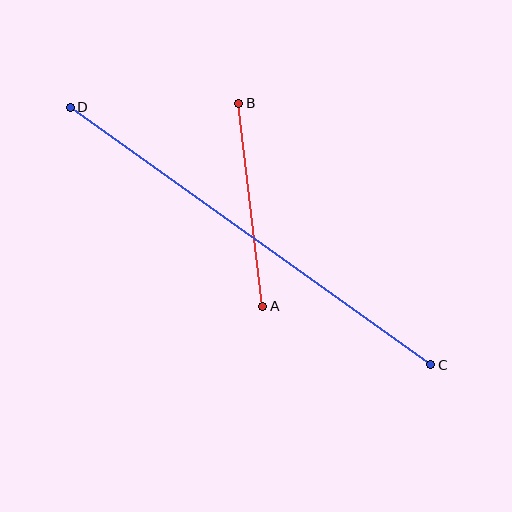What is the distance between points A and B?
The distance is approximately 205 pixels.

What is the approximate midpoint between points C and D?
The midpoint is at approximately (250, 236) pixels.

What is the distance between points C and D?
The distance is approximately 443 pixels.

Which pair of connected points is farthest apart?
Points C and D are farthest apart.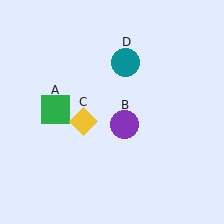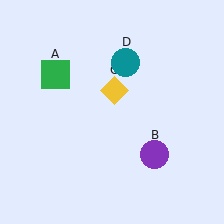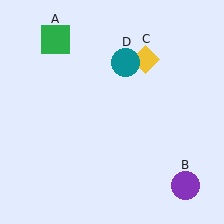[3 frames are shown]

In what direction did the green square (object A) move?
The green square (object A) moved up.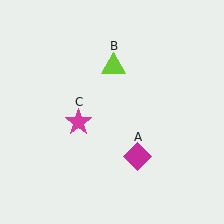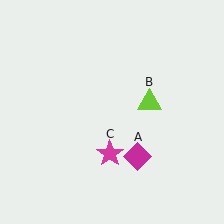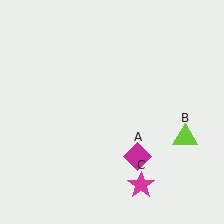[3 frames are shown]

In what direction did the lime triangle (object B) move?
The lime triangle (object B) moved down and to the right.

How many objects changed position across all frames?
2 objects changed position: lime triangle (object B), magenta star (object C).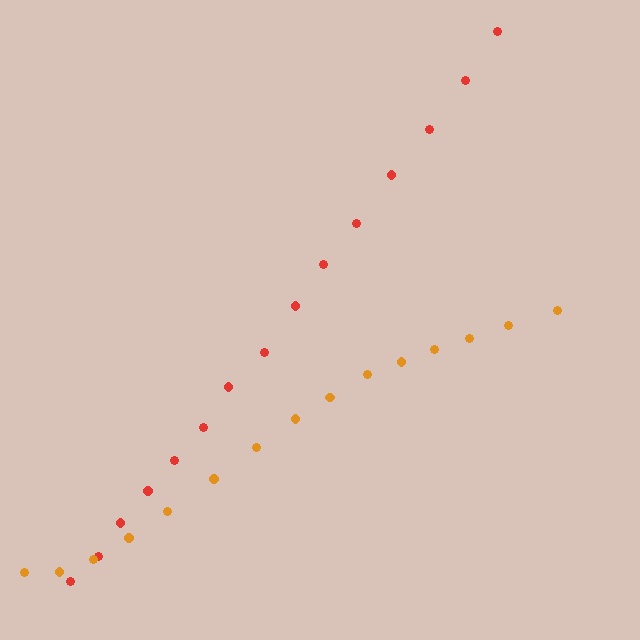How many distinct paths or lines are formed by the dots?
There are 2 distinct paths.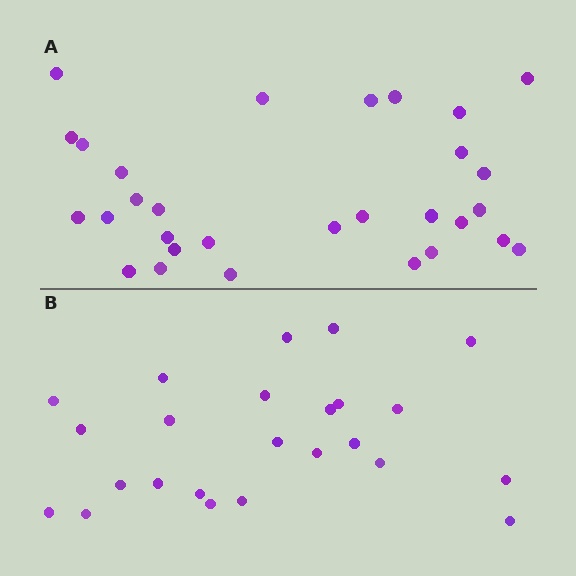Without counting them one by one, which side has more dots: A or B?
Region A (the top region) has more dots.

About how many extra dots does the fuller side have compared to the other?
Region A has about 6 more dots than region B.